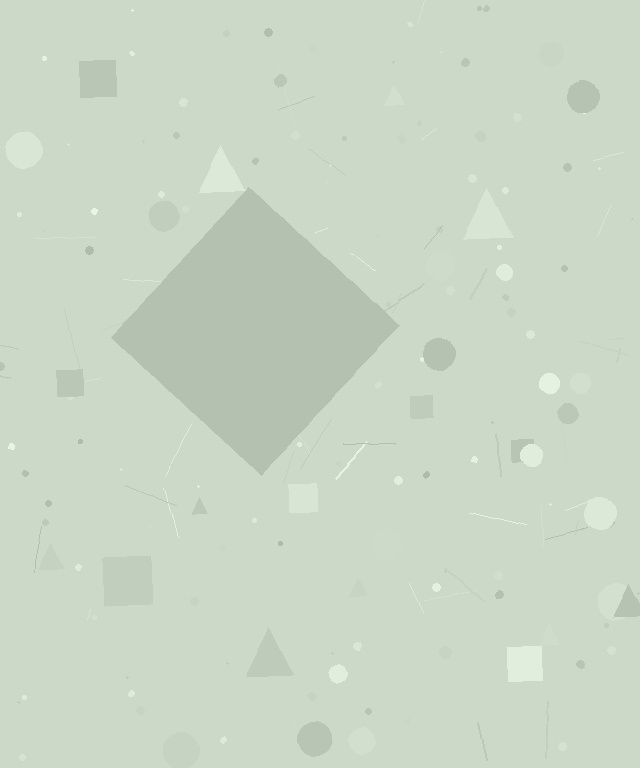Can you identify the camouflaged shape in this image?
The camouflaged shape is a diamond.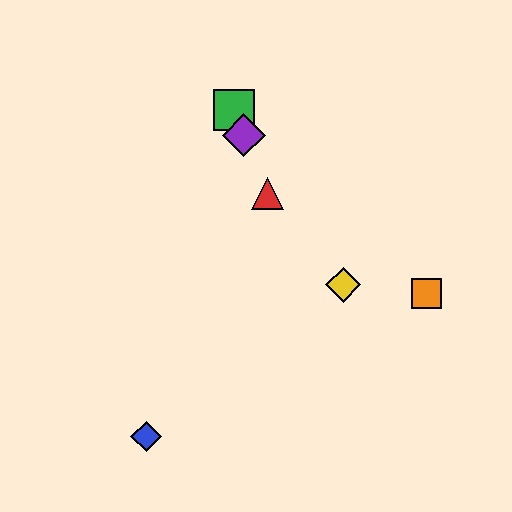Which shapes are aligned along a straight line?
The red triangle, the green square, the purple diamond are aligned along a straight line.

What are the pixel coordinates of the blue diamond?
The blue diamond is at (146, 436).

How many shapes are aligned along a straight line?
3 shapes (the red triangle, the green square, the purple diamond) are aligned along a straight line.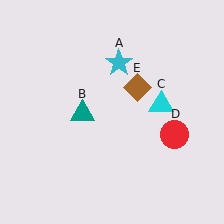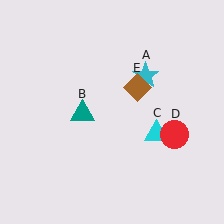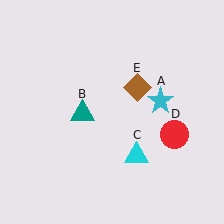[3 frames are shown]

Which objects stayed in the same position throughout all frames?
Teal triangle (object B) and red circle (object D) and brown diamond (object E) remained stationary.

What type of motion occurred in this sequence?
The cyan star (object A), cyan triangle (object C) rotated clockwise around the center of the scene.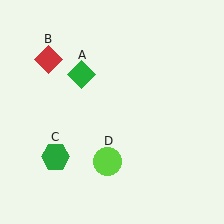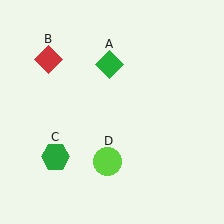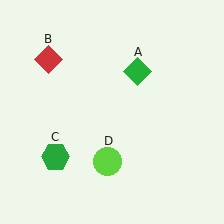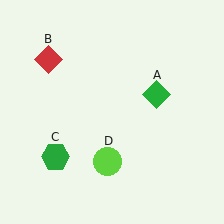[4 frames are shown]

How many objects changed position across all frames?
1 object changed position: green diamond (object A).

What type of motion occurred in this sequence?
The green diamond (object A) rotated clockwise around the center of the scene.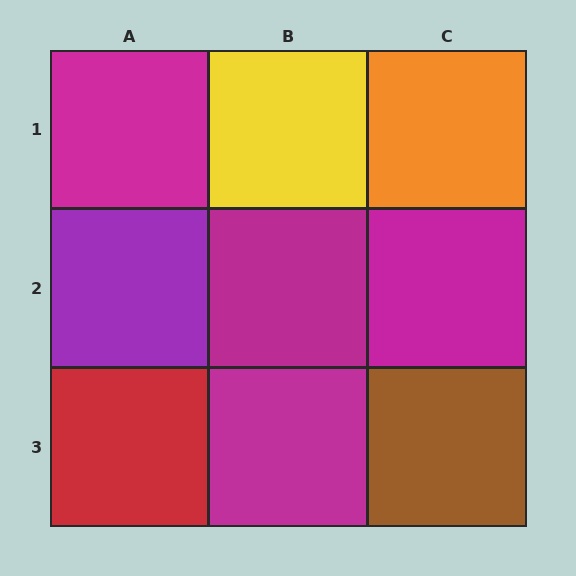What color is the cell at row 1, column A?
Magenta.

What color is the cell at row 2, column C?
Magenta.